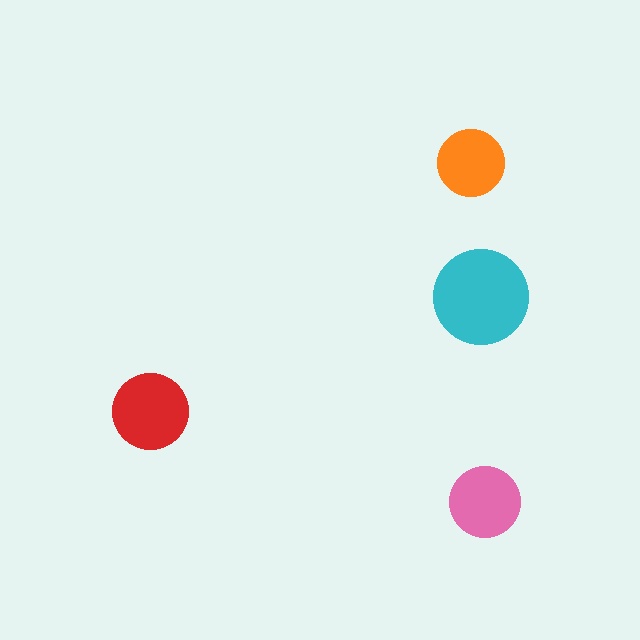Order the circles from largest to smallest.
the cyan one, the red one, the pink one, the orange one.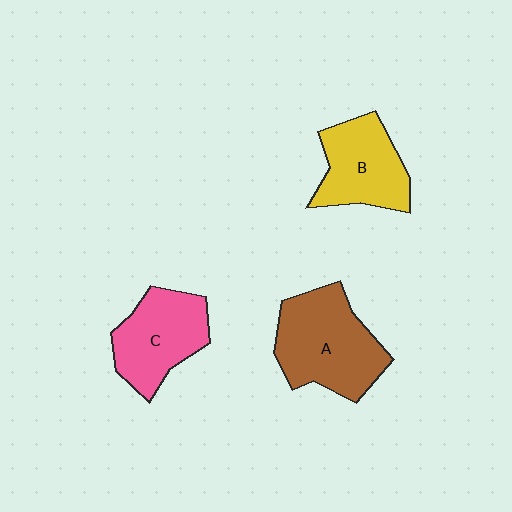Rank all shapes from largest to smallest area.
From largest to smallest: A (brown), C (pink), B (yellow).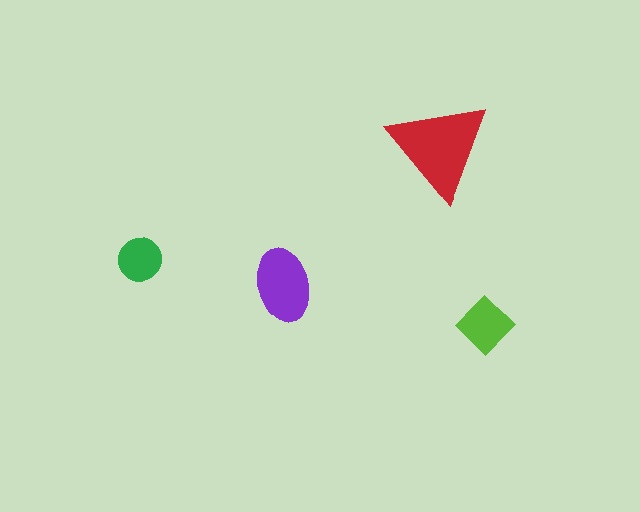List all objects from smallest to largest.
The green circle, the lime diamond, the purple ellipse, the red triangle.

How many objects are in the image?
There are 4 objects in the image.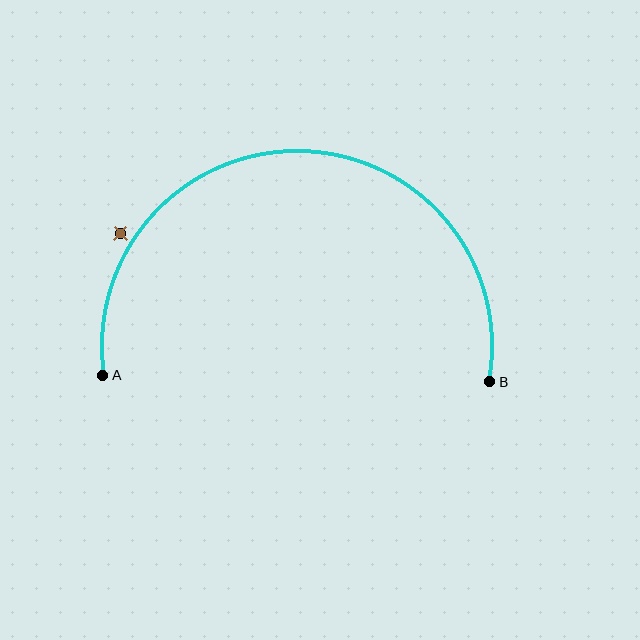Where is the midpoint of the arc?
The arc midpoint is the point on the curve farthest from the straight line joining A and B. It sits above that line.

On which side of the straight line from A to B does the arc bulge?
The arc bulges above the straight line connecting A and B.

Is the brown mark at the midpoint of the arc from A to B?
No — the brown mark does not lie on the arc at all. It sits slightly outside the curve.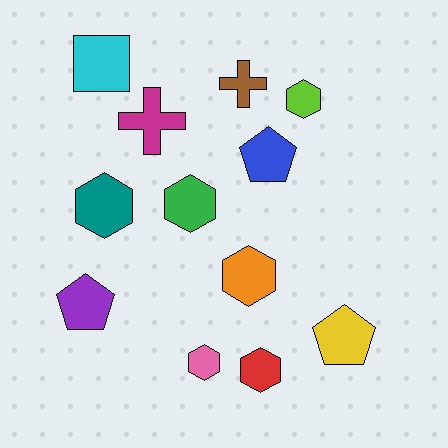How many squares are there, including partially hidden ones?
There is 1 square.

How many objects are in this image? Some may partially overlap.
There are 12 objects.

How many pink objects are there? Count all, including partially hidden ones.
There is 1 pink object.